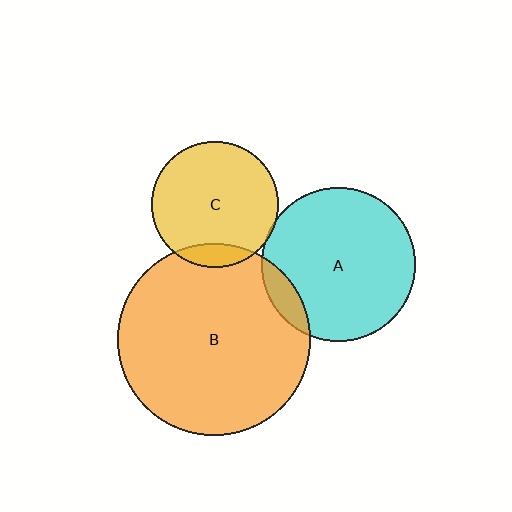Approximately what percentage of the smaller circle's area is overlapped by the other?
Approximately 10%.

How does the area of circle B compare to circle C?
Approximately 2.3 times.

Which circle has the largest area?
Circle B (orange).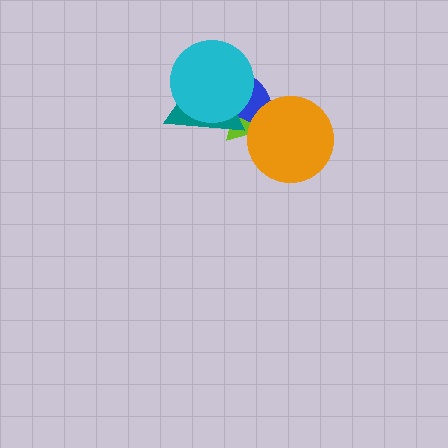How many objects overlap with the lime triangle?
4 objects overlap with the lime triangle.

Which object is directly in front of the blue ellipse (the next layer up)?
The orange circle is directly in front of the blue ellipse.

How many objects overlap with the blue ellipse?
4 objects overlap with the blue ellipse.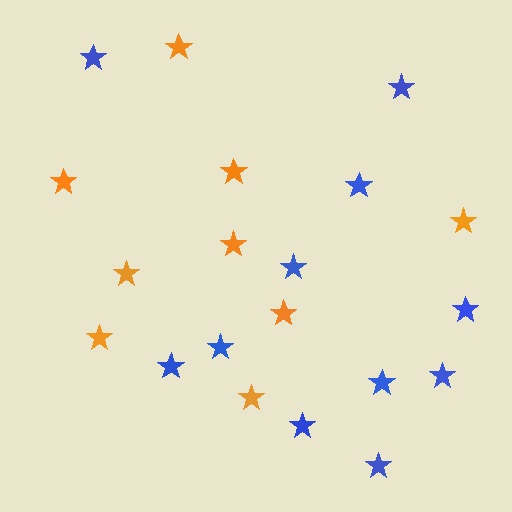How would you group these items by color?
There are 2 groups: one group of blue stars (11) and one group of orange stars (9).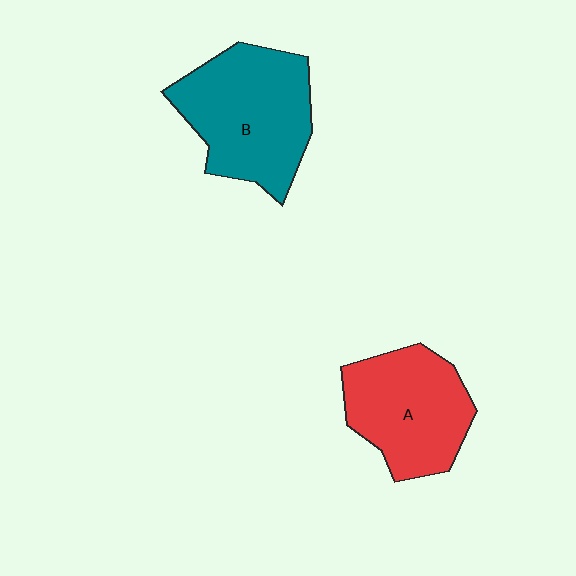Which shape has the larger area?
Shape B (teal).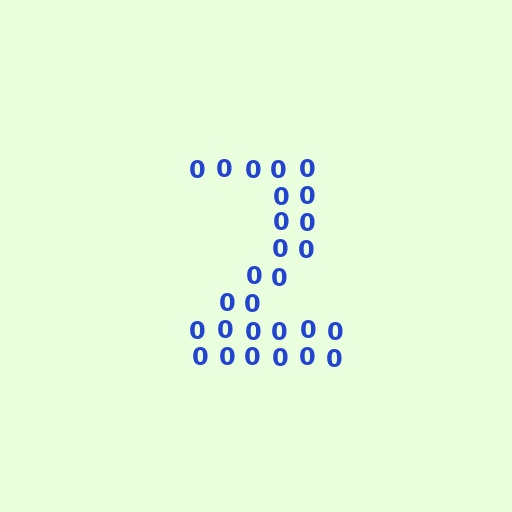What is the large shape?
The large shape is the digit 2.